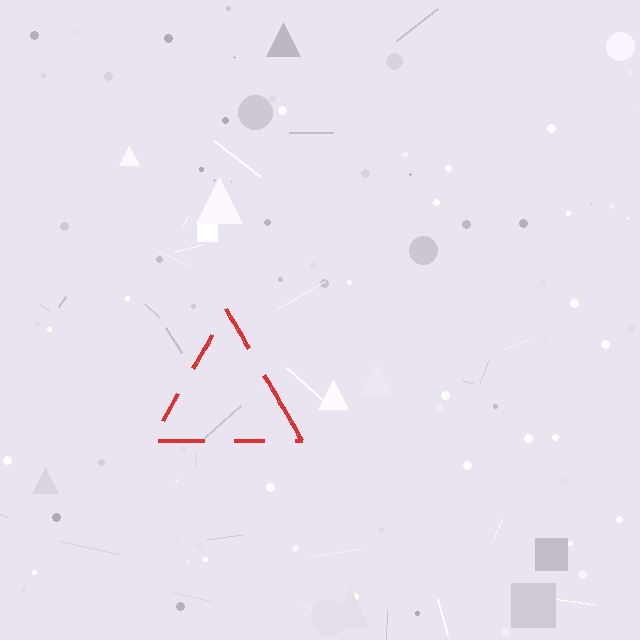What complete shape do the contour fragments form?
The contour fragments form a triangle.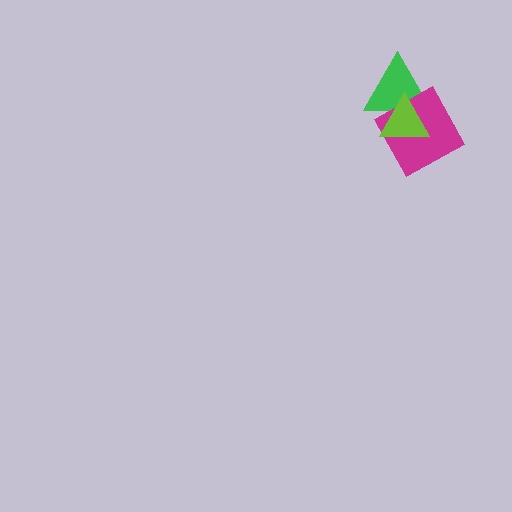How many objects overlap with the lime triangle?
2 objects overlap with the lime triangle.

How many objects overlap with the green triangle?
2 objects overlap with the green triangle.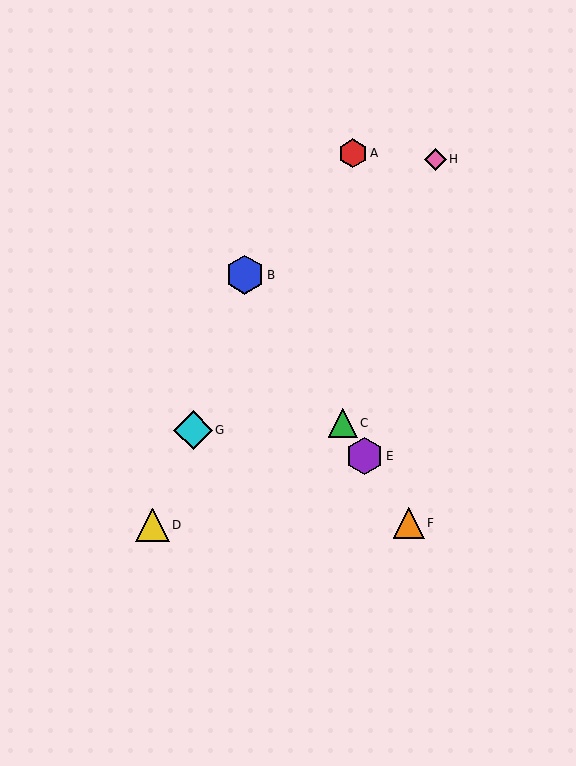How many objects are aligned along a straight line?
4 objects (B, C, E, F) are aligned along a straight line.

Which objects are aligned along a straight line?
Objects B, C, E, F are aligned along a straight line.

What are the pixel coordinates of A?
Object A is at (353, 153).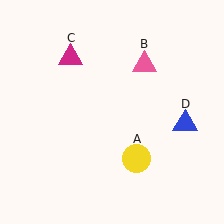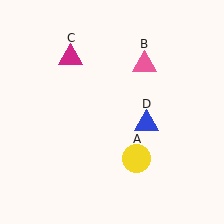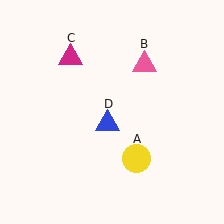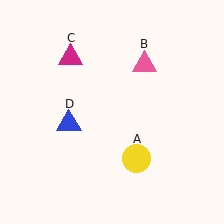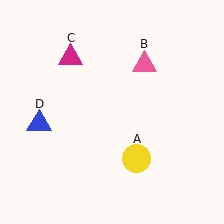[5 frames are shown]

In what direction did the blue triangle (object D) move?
The blue triangle (object D) moved left.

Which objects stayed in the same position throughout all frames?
Yellow circle (object A) and pink triangle (object B) and magenta triangle (object C) remained stationary.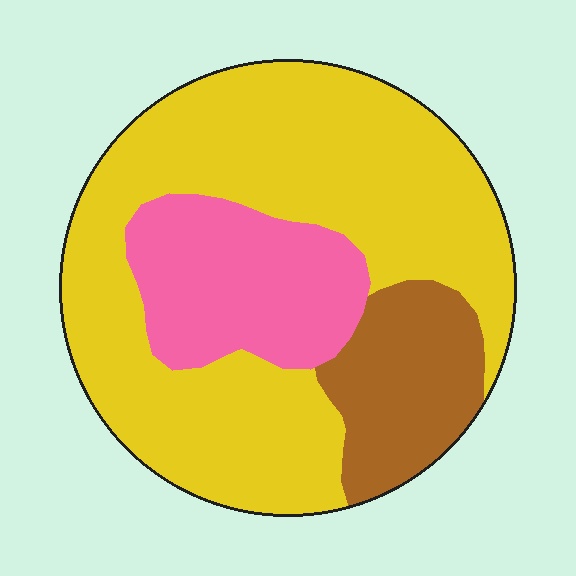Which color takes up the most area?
Yellow, at roughly 65%.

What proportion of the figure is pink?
Pink covers 20% of the figure.